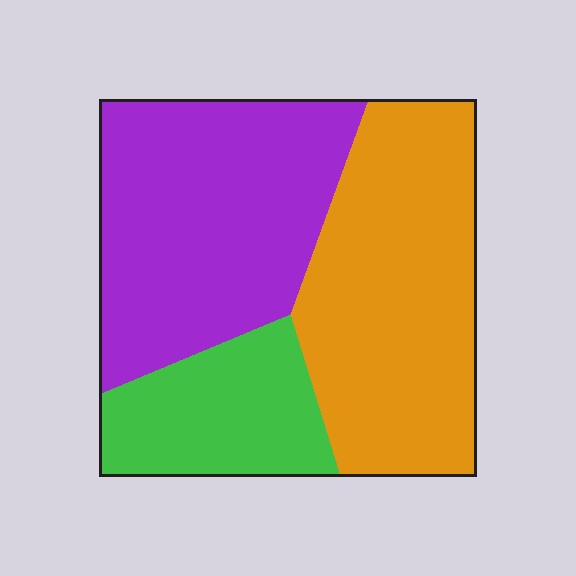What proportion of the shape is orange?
Orange takes up about two fifths (2/5) of the shape.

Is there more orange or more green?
Orange.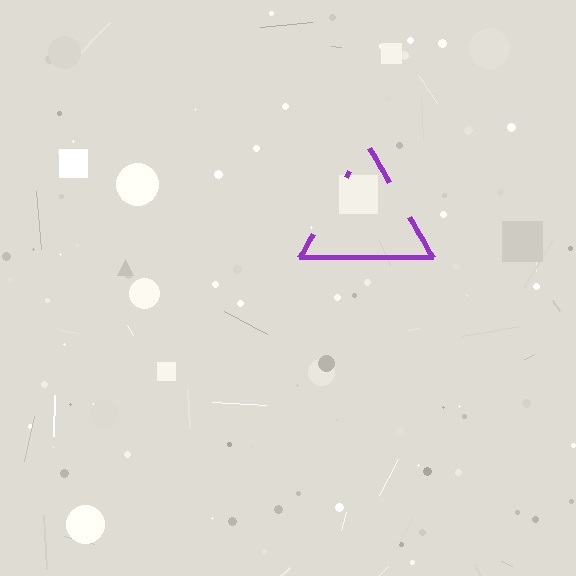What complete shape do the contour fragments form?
The contour fragments form a triangle.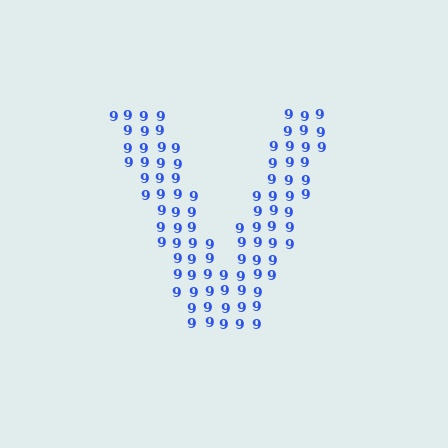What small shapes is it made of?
It is made of small digit 9's.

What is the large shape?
The large shape is the letter V.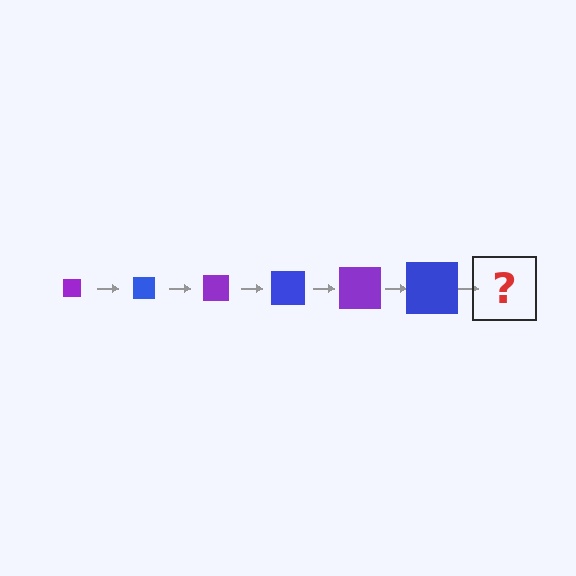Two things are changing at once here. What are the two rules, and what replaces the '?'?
The two rules are that the square grows larger each step and the color cycles through purple and blue. The '?' should be a purple square, larger than the previous one.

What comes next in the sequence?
The next element should be a purple square, larger than the previous one.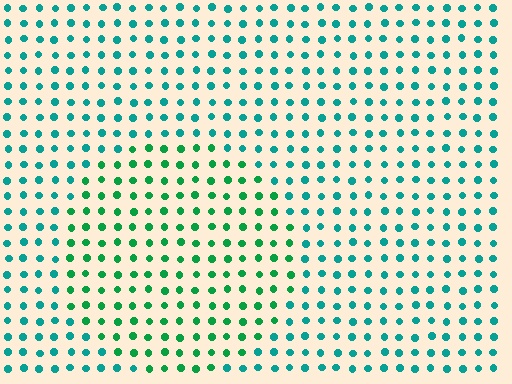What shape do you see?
I see a circle.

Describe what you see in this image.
The image is filled with small teal elements in a uniform arrangement. A circle-shaped region is visible where the elements are tinted to a slightly different hue, forming a subtle color boundary.